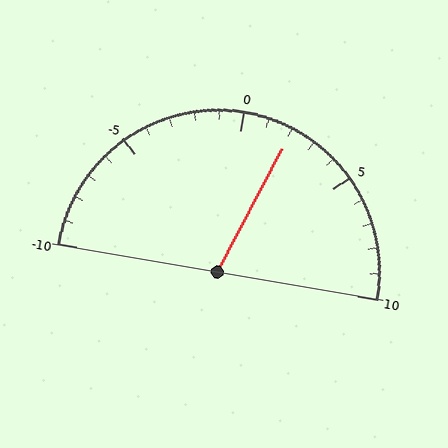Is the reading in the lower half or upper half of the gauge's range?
The reading is in the upper half of the range (-10 to 10).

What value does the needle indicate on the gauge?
The needle indicates approximately 2.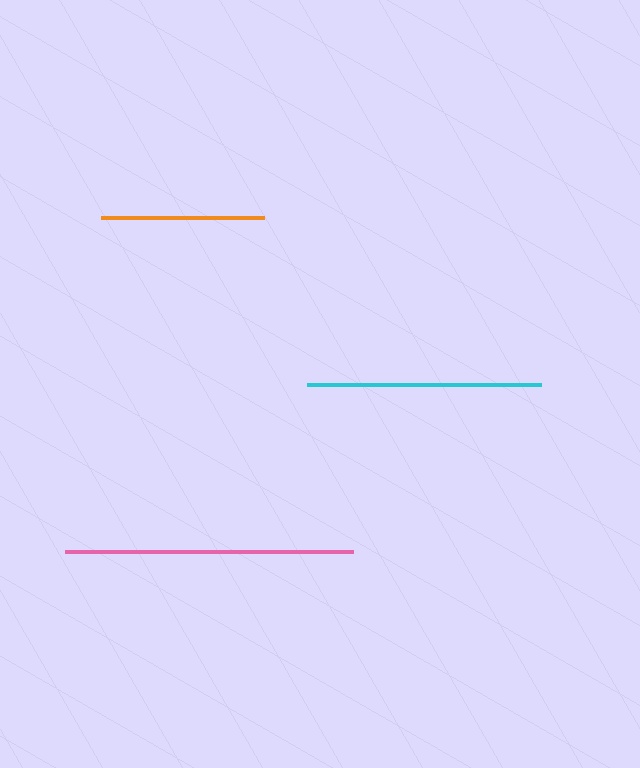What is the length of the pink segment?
The pink segment is approximately 289 pixels long.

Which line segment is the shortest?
The orange line is the shortest at approximately 163 pixels.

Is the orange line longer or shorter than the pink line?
The pink line is longer than the orange line.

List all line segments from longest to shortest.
From longest to shortest: pink, cyan, orange.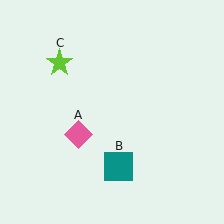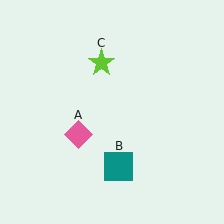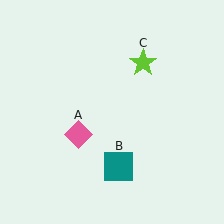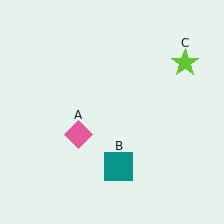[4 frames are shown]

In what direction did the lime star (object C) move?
The lime star (object C) moved right.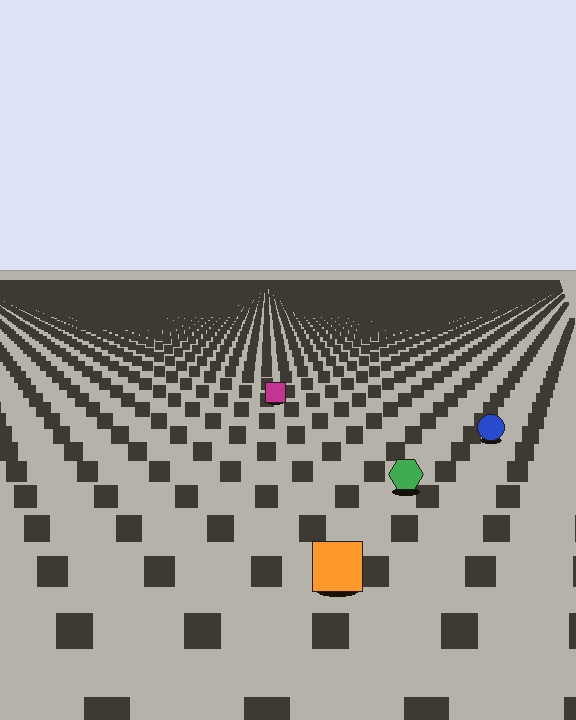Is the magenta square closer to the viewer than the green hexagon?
No. The green hexagon is closer — you can tell from the texture gradient: the ground texture is coarser near it.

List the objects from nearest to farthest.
From nearest to farthest: the orange square, the green hexagon, the blue circle, the magenta square.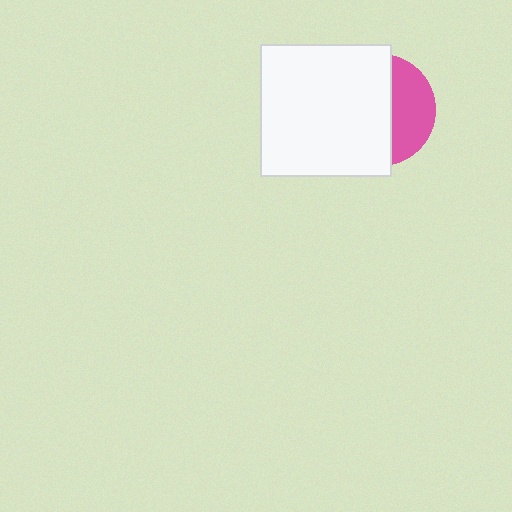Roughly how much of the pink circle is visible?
A small part of it is visible (roughly 37%).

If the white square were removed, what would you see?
You would see the complete pink circle.